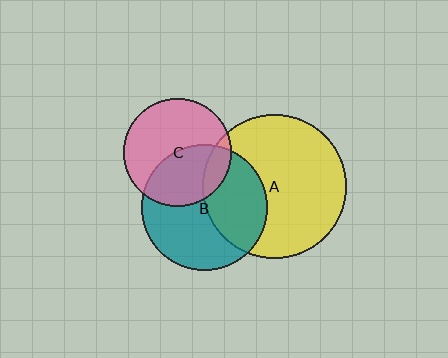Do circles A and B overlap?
Yes.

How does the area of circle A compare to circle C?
Approximately 1.8 times.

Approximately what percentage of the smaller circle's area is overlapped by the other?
Approximately 40%.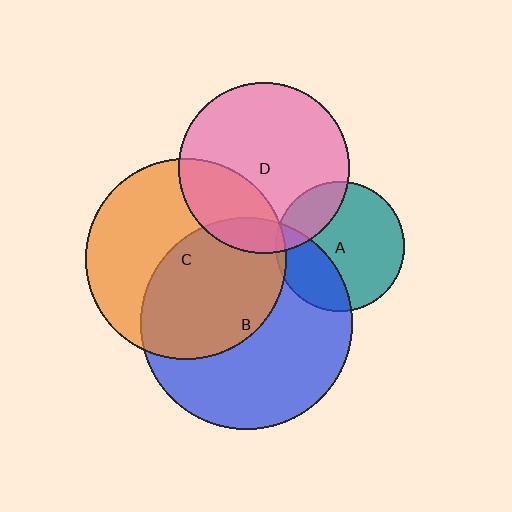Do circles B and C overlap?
Yes.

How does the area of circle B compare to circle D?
Approximately 1.5 times.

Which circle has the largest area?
Circle B (blue).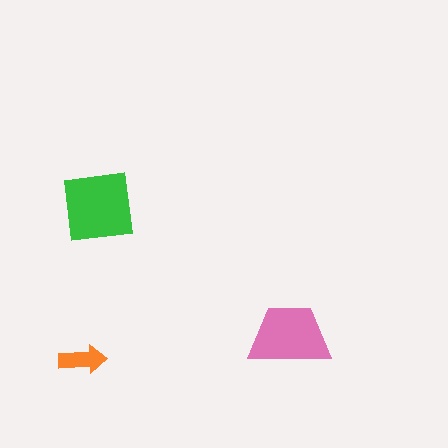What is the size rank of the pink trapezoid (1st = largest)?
2nd.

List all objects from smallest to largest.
The orange arrow, the pink trapezoid, the green square.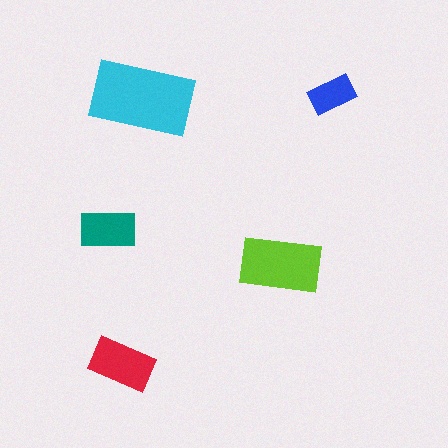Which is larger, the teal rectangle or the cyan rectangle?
The cyan one.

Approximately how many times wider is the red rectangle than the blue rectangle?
About 1.5 times wider.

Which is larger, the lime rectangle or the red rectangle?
The lime one.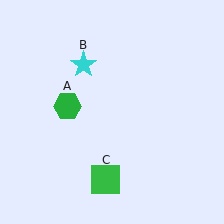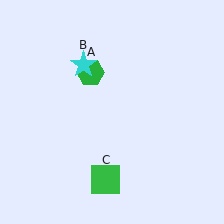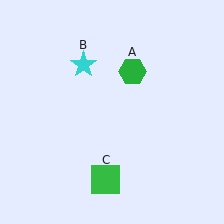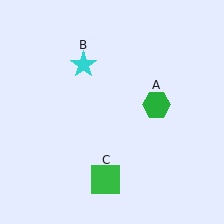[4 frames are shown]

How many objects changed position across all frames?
1 object changed position: green hexagon (object A).